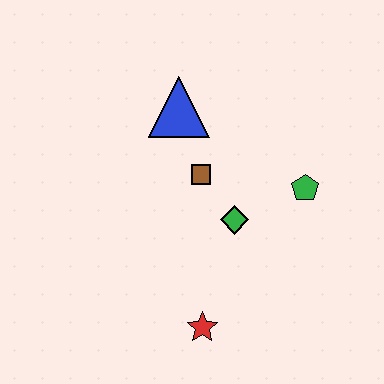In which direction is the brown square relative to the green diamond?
The brown square is above the green diamond.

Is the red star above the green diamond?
No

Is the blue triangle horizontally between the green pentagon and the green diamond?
No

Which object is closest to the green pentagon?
The green diamond is closest to the green pentagon.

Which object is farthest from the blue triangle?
The red star is farthest from the blue triangle.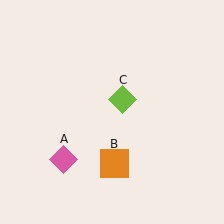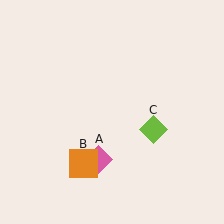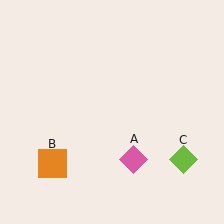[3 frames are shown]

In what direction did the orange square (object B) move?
The orange square (object B) moved left.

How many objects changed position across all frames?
3 objects changed position: pink diamond (object A), orange square (object B), lime diamond (object C).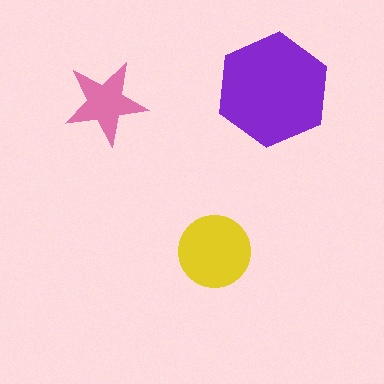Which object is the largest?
The purple hexagon.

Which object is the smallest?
The pink star.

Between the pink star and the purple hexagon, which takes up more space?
The purple hexagon.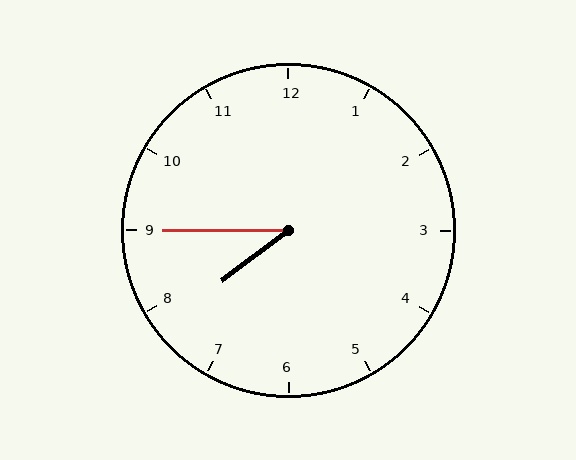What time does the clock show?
7:45.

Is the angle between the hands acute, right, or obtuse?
It is acute.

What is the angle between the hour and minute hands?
Approximately 38 degrees.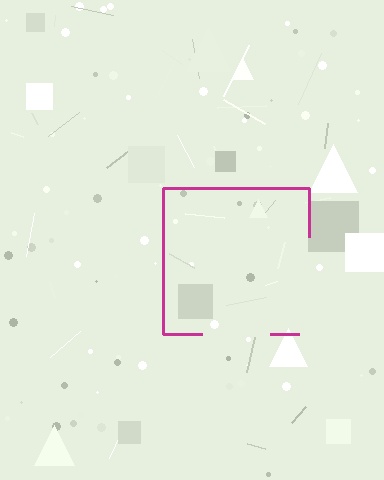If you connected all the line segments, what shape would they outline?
They would outline a square.